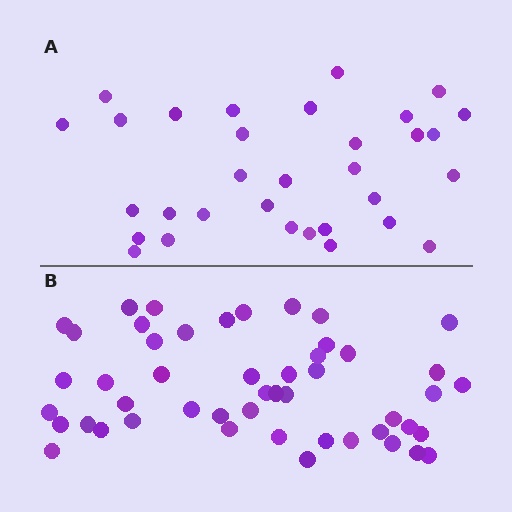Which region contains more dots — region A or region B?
Region B (the bottom region) has more dots.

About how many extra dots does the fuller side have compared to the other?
Region B has approximately 15 more dots than region A.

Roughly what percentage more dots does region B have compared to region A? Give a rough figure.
About 55% more.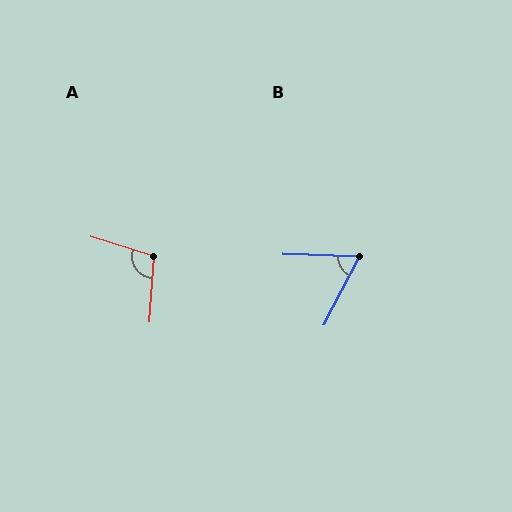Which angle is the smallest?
B, at approximately 65 degrees.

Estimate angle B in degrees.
Approximately 65 degrees.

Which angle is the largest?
A, at approximately 104 degrees.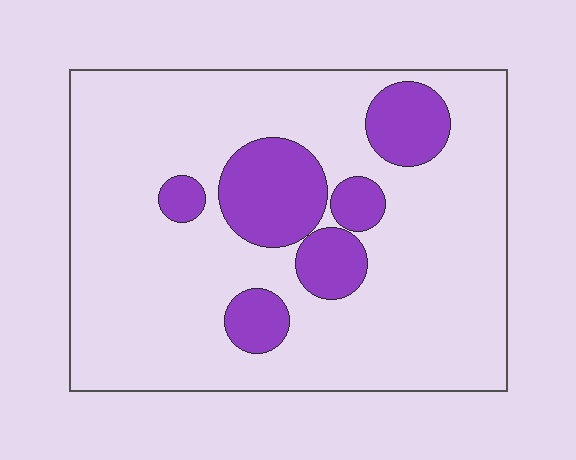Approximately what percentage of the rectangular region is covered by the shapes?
Approximately 20%.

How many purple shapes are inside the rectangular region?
6.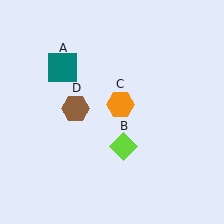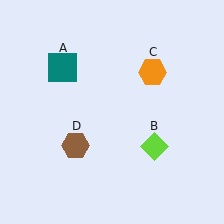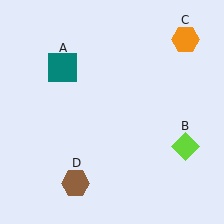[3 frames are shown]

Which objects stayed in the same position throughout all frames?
Teal square (object A) remained stationary.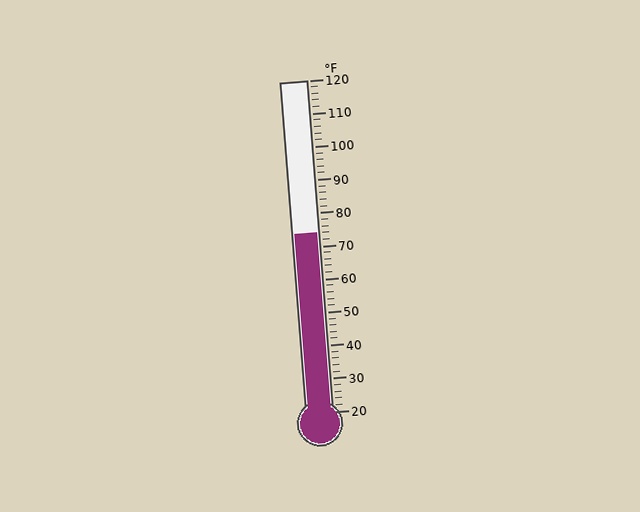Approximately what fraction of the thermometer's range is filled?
The thermometer is filled to approximately 55% of its range.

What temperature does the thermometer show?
The thermometer shows approximately 74°F.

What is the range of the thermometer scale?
The thermometer scale ranges from 20°F to 120°F.